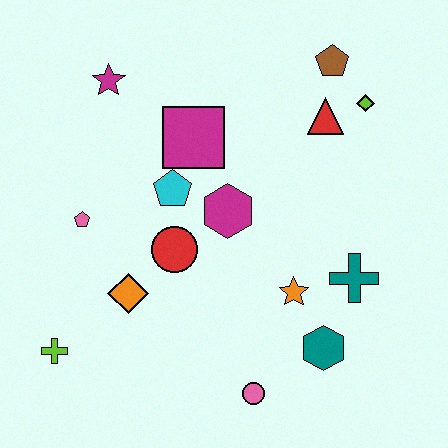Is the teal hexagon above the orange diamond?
No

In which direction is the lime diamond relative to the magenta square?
The lime diamond is to the right of the magenta square.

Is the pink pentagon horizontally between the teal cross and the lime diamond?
No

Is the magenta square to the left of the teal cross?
Yes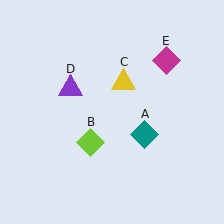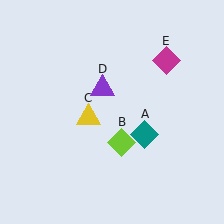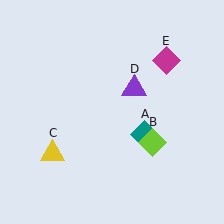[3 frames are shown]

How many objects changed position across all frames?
3 objects changed position: lime diamond (object B), yellow triangle (object C), purple triangle (object D).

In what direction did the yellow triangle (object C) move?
The yellow triangle (object C) moved down and to the left.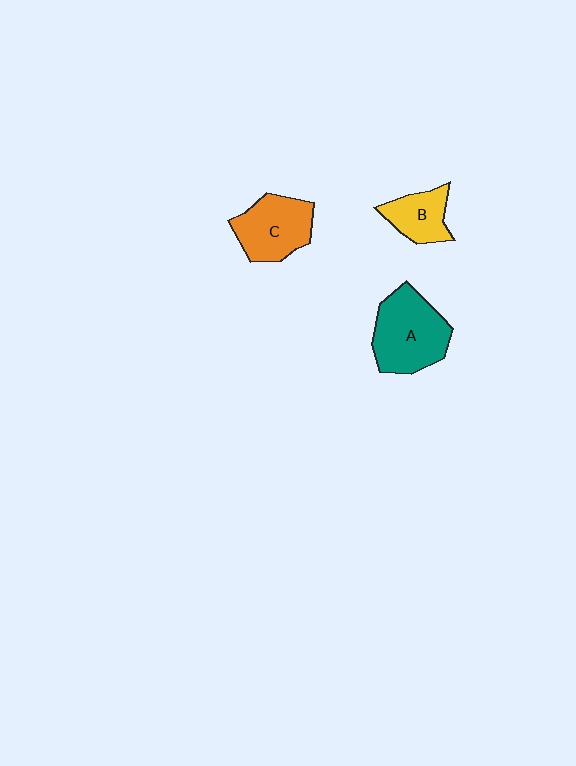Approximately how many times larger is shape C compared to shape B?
Approximately 1.5 times.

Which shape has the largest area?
Shape A (teal).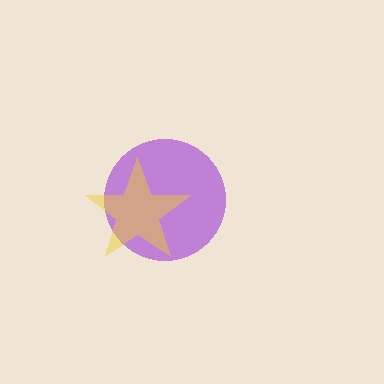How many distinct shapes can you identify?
There are 2 distinct shapes: a purple circle, a yellow star.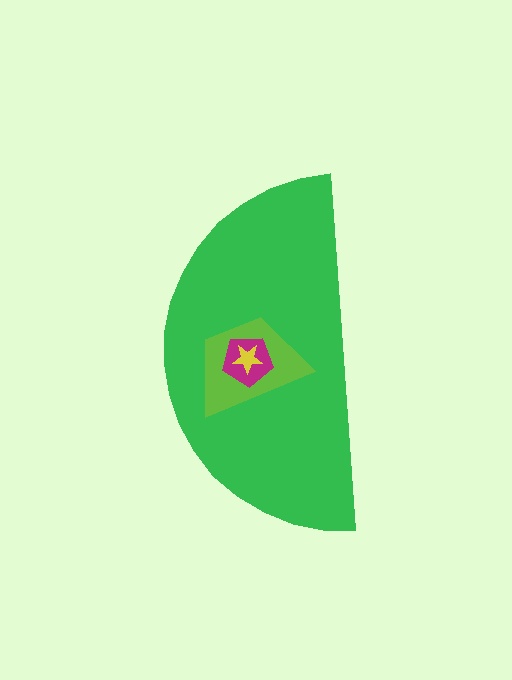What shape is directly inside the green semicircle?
The lime trapezoid.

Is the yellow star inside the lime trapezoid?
Yes.